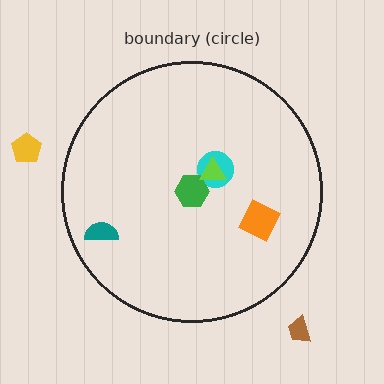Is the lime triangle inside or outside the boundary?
Inside.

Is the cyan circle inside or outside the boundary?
Inside.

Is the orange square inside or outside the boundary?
Inside.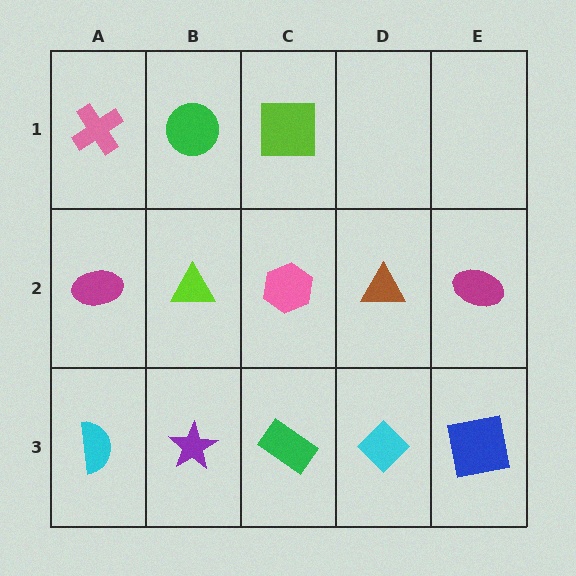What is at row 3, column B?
A purple star.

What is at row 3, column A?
A cyan semicircle.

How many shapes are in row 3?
5 shapes.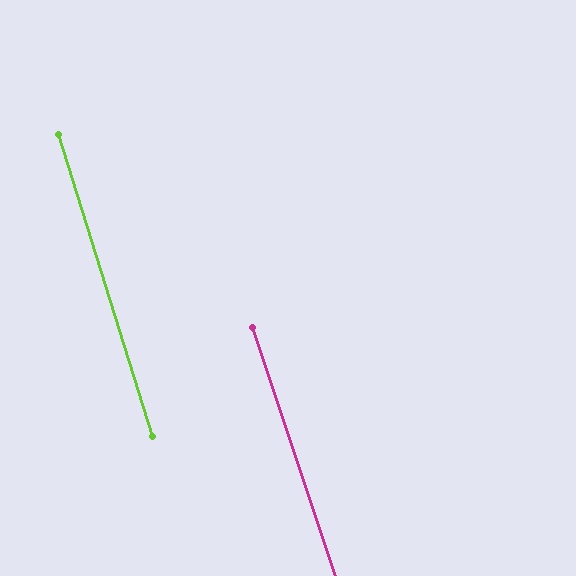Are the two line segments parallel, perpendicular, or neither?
Parallel — their directions differ by only 1.2°.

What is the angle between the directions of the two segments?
Approximately 1 degree.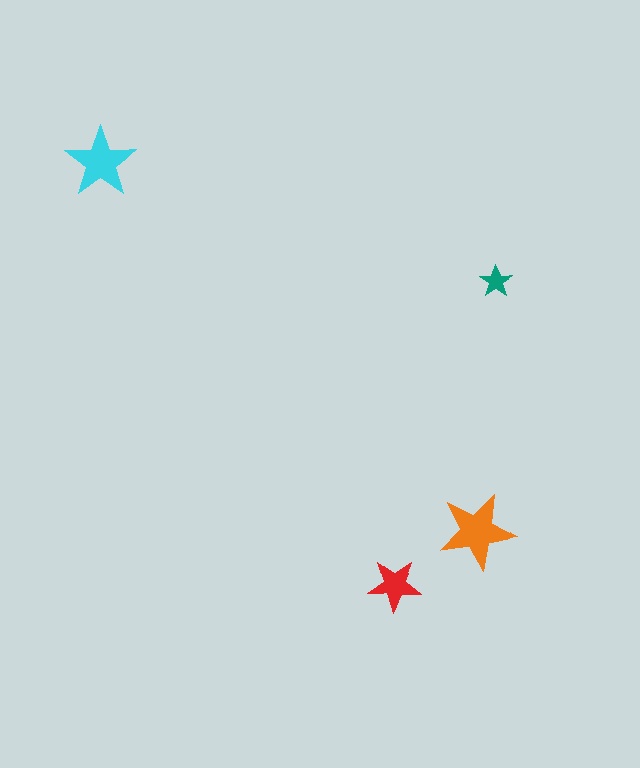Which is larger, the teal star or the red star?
The red one.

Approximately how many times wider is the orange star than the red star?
About 1.5 times wider.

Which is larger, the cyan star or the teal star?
The cyan one.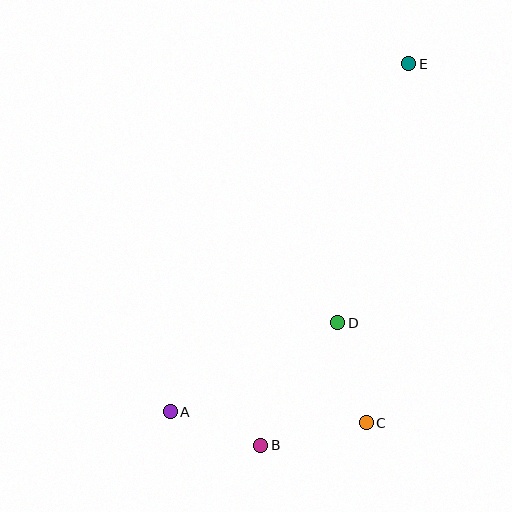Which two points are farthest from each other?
Points A and E are farthest from each other.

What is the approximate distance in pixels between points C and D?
The distance between C and D is approximately 104 pixels.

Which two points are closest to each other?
Points A and B are closest to each other.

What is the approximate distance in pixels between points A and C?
The distance between A and C is approximately 196 pixels.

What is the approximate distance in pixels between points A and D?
The distance between A and D is approximately 189 pixels.